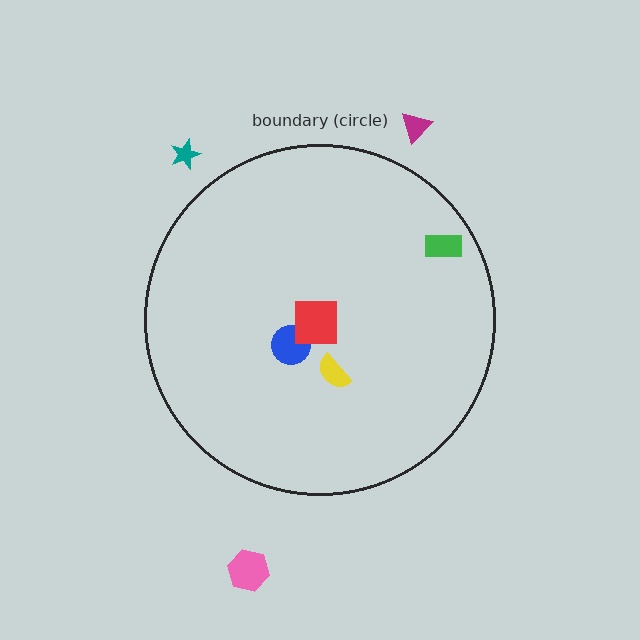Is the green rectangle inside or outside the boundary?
Inside.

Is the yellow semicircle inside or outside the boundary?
Inside.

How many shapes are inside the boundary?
4 inside, 3 outside.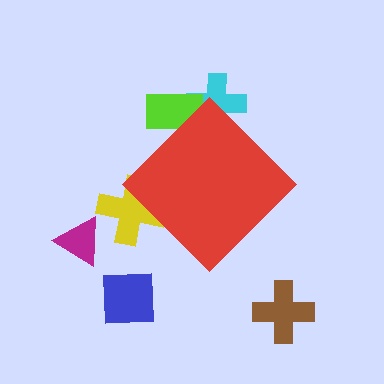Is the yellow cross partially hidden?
Yes, the yellow cross is partially hidden behind the red diamond.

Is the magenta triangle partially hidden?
No, the magenta triangle is fully visible.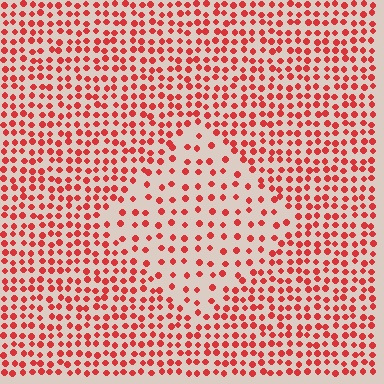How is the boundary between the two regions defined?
The boundary is defined by a change in element density (approximately 1.9x ratio). All elements are the same color, size, and shape.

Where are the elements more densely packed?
The elements are more densely packed outside the diamond boundary.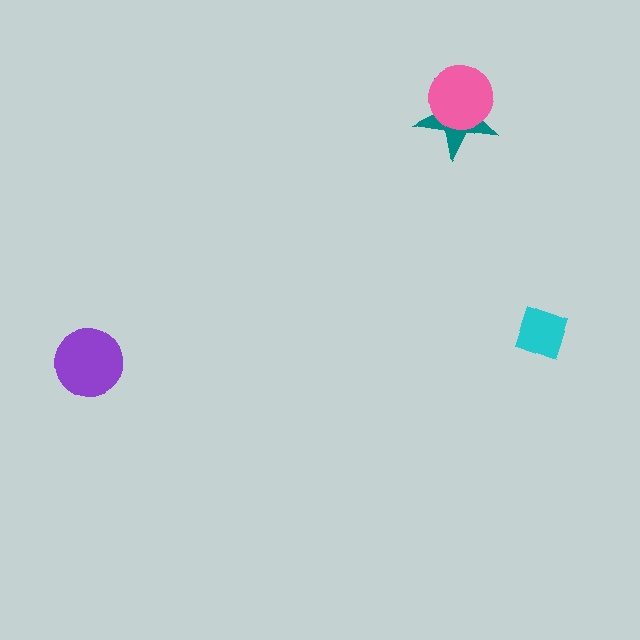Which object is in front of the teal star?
The pink circle is in front of the teal star.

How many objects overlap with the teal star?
1 object overlaps with the teal star.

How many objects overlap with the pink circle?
1 object overlaps with the pink circle.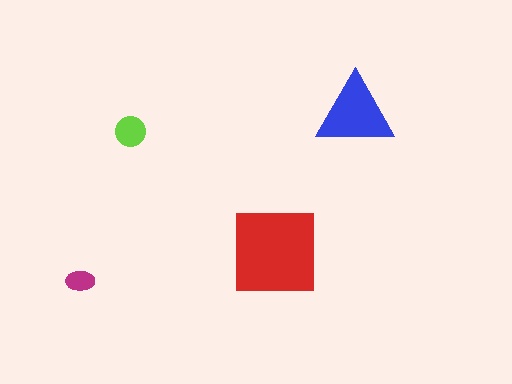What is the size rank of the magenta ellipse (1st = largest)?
4th.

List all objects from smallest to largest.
The magenta ellipse, the lime circle, the blue triangle, the red square.